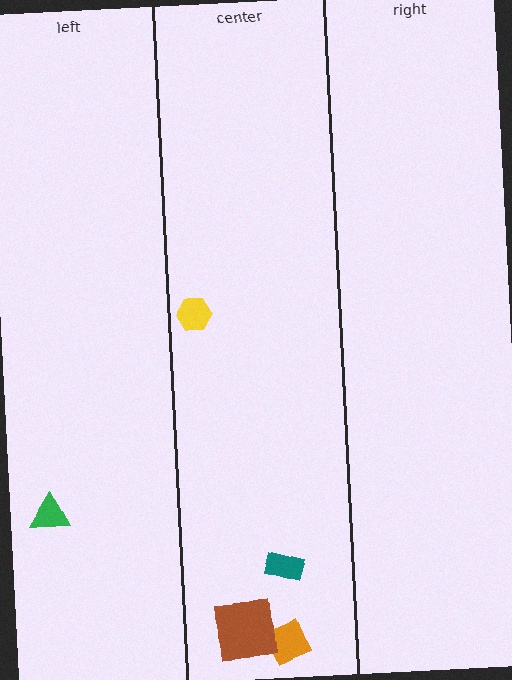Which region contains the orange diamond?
The center region.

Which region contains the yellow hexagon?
The center region.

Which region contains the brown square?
The center region.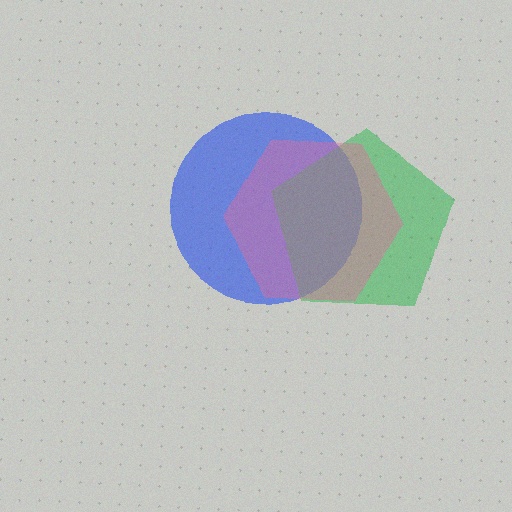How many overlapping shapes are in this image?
There are 3 overlapping shapes in the image.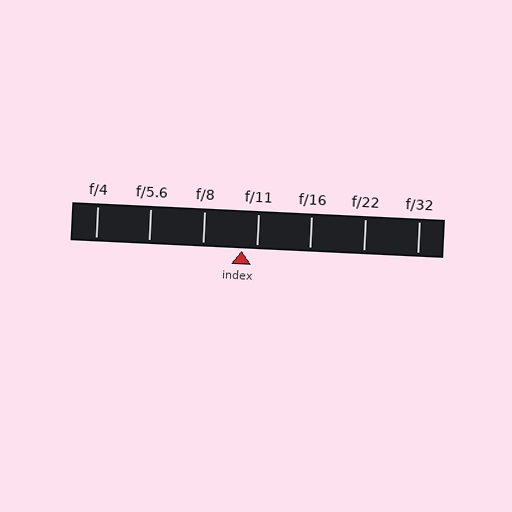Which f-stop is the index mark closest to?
The index mark is closest to f/11.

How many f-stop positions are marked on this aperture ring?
There are 7 f-stop positions marked.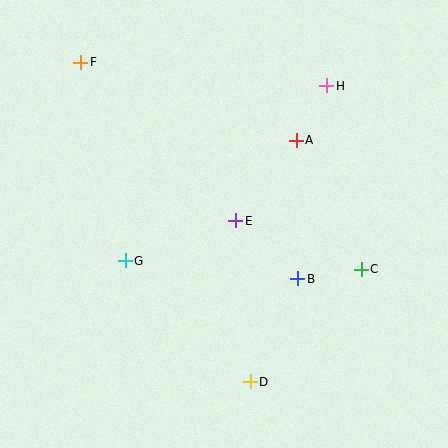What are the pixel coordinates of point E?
Point E is at (236, 221).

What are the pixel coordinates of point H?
Point H is at (327, 86).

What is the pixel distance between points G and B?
The distance between G and B is 174 pixels.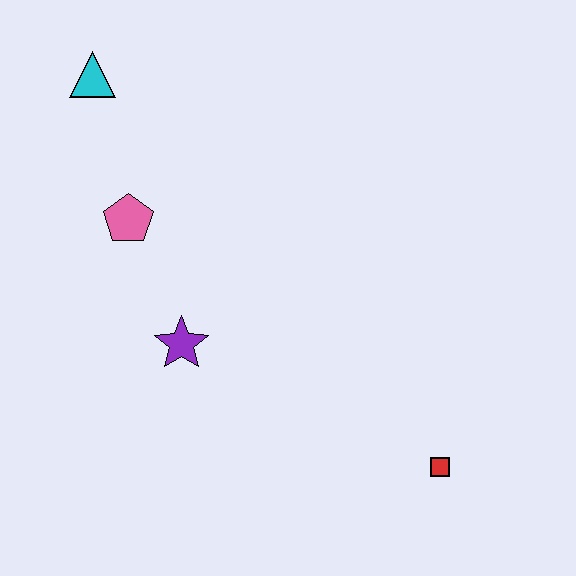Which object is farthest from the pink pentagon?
The red square is farthest from the pink pentagon.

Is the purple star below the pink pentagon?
Yes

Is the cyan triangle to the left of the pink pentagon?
Yes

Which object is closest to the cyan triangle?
The pink pentagon is closest to the cyan triangle.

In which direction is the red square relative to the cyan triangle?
The red square is below the cyan triangle.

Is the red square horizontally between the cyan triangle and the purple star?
No